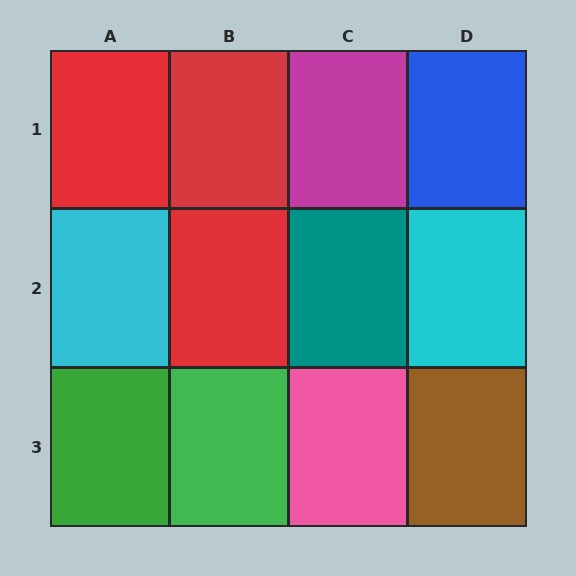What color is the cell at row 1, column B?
Red.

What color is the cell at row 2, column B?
Red.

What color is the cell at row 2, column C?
Teal.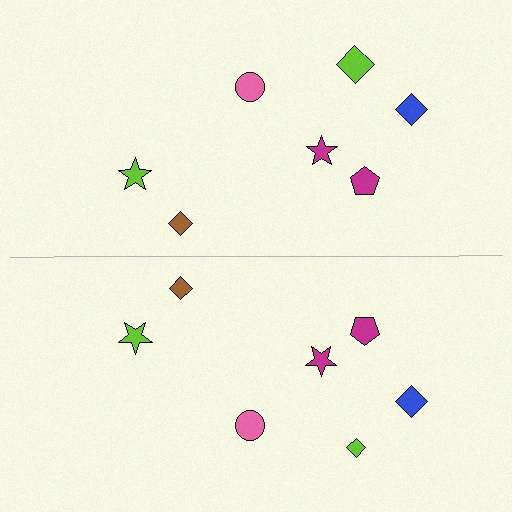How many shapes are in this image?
There are 14 shapes in this image.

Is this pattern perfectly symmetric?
No, the pattern is not perfectly symmetric. The lime diamond on the bottom side has a different size than its mirror counterpart.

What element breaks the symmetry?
The lime diamond on the bottom side has a different size than its mirror counterpart.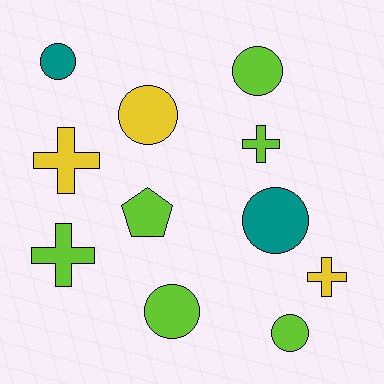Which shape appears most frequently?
Circle, with 6 objects.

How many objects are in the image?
There are 11 objects.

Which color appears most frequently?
Lime, with 6 objects.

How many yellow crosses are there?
There are 2 yellow crosses.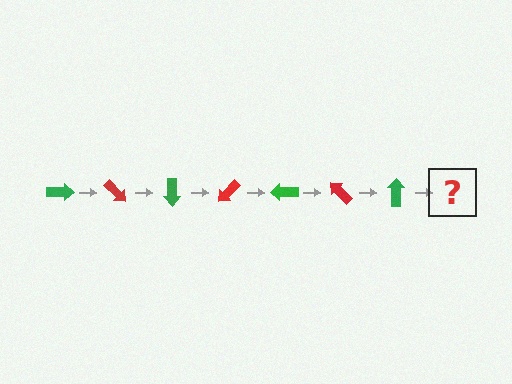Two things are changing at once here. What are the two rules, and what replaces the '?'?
The two rules are that it rotates 45 degrees each step and the color cycles through green and red. The '?' should be a red arrow, rotated 315 degrees from the start.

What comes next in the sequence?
The next element should be a red arrow, rotated 315 degrees from the start.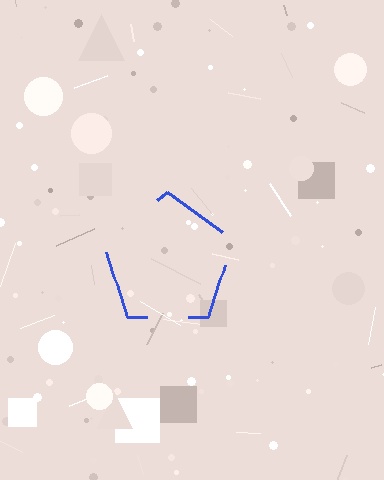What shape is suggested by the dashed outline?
The dashed outline suggests a pentagon.